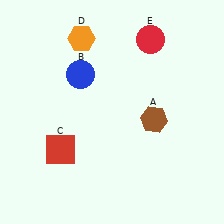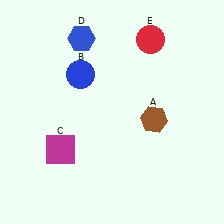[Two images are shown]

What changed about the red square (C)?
In Image 1, C is red. In Image 2, it changed to magenta.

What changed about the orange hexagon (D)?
In Image 1, D is orange. In Image 2, it changed to blue.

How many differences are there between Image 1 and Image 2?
There are 2 differences between the two images.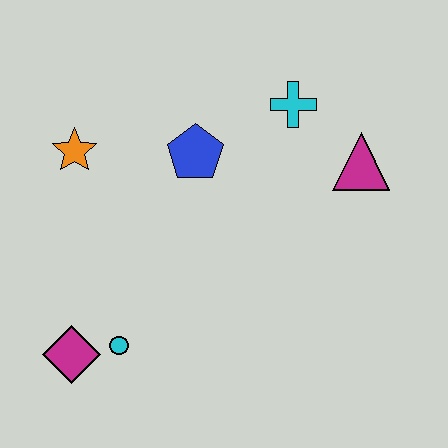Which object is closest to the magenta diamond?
The cyan circle is closest to the magenta diamond.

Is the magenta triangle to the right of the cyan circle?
Yes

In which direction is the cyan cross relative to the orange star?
The cyan cross is to the right of the orange star.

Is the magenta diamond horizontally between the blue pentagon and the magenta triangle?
No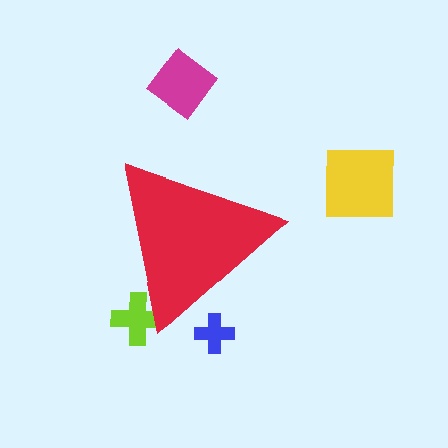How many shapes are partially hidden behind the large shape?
2 shapes are partially hidden.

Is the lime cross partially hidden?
Yes, the lime cross is partially hidden behind the red triangle.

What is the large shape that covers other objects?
A red triangle.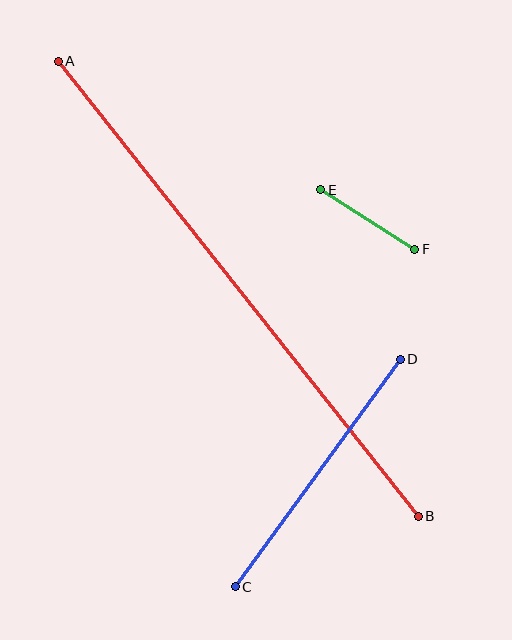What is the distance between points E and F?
The distance is approximately 111 pixels.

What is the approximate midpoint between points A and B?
The midpoint is at approximately (238, 289) pixels.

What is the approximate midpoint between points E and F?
The midpoint is at approximately (368, 220) pixels.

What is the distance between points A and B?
The distance is approximately 580 pixels.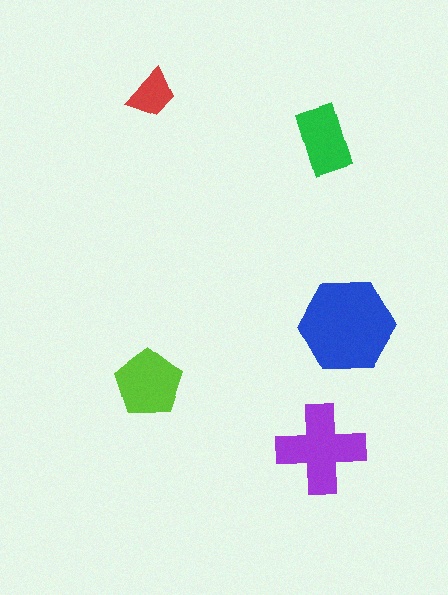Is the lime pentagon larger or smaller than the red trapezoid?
Larger.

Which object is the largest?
The blue hexagon.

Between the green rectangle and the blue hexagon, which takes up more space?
The blue hexagon.